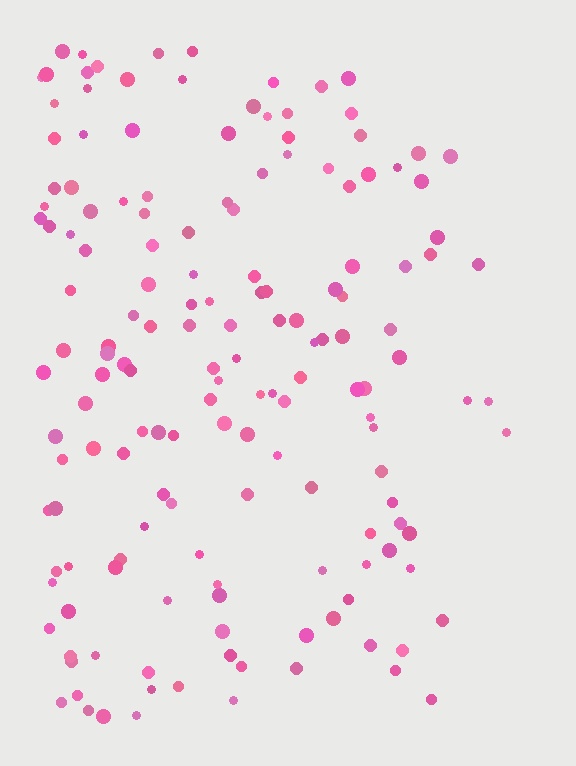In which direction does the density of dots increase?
From right to left, with the left side densest.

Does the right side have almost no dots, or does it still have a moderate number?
Still a moderate number, just noticeably fewer than the left.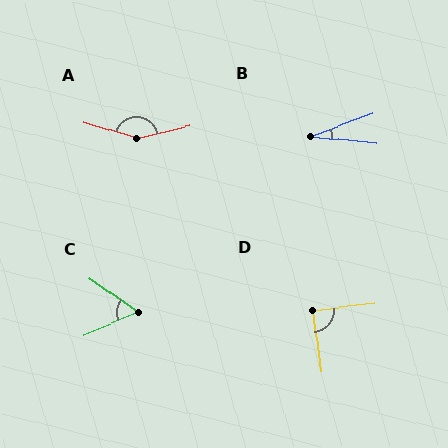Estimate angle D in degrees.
Approximately 89 degrees.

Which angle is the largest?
A, at approximately 150 degrees.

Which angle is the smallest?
B, at approximately 26 degrees.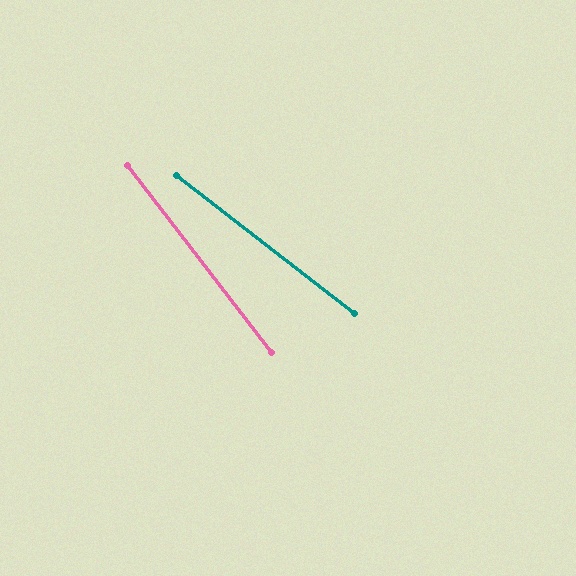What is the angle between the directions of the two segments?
Approximately 15 degrees.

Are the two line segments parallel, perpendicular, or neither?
Neither parallel nor perpendicular — they differ by about 15°.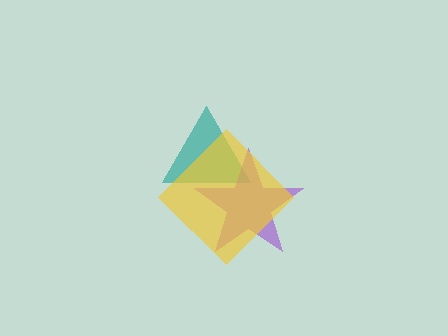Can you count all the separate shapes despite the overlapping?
Yes, there are 3 separate shapes.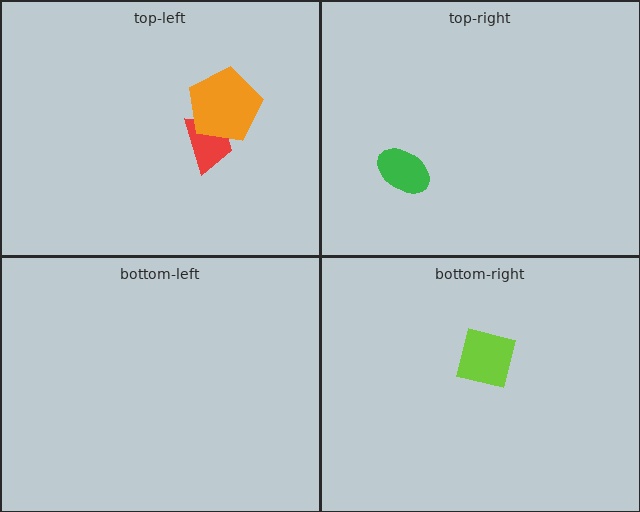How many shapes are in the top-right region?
1.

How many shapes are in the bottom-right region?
1.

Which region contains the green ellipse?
The top-right region.